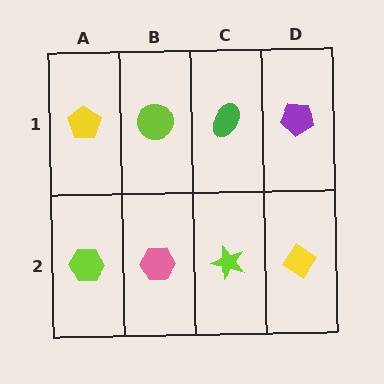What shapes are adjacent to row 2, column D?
A purple pentagon (row 1, column D), a lime star (row 2, column C).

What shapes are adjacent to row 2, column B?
A lime circle (row 1, column B), a lime hexagon (row 2, column A), a lime star (row 2, column C).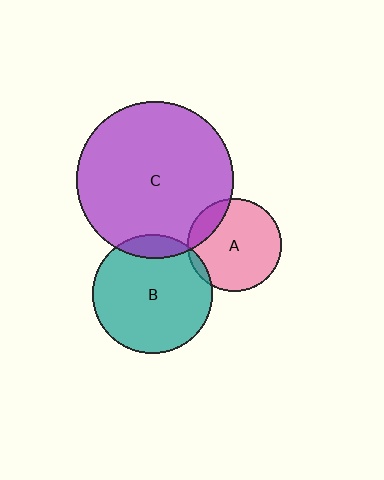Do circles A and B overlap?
Yes.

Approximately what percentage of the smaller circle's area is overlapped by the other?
Approximately 5%.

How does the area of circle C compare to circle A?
Approximately 2.8 times.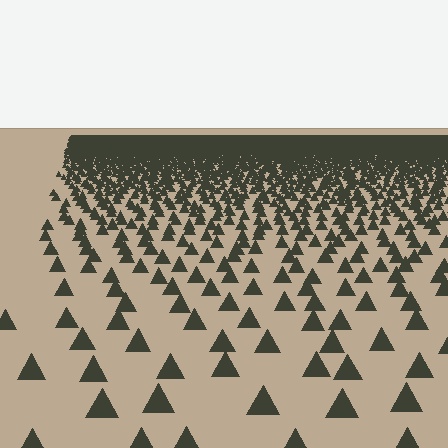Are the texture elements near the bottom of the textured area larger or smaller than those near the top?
Larger. Near the bottom, elements are closer to the viewer and appear at a bigger on-screen size.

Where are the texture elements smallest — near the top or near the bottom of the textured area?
Near the top.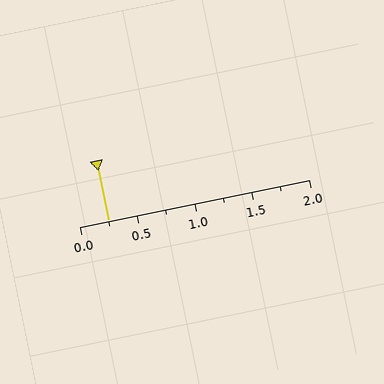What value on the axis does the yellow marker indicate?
The marker indicates approximately 0.25.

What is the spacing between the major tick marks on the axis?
The major ticks are spaced 0.5 apart.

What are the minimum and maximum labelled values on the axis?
The axis runs from 0.0 to 2.0.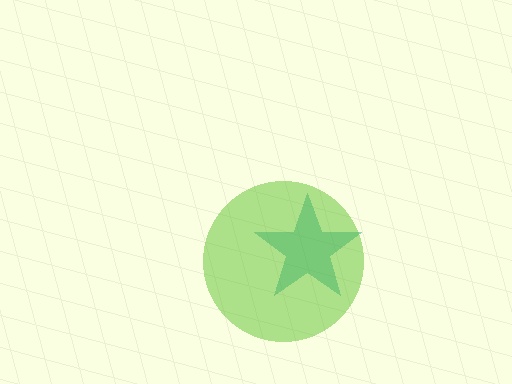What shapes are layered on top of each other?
The layered shapes are: a teal star, a lime circle.